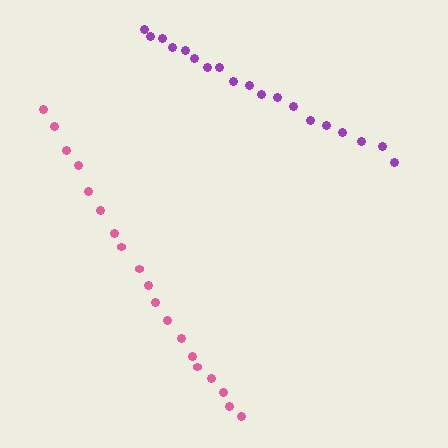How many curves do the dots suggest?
There are 2 distinct paths.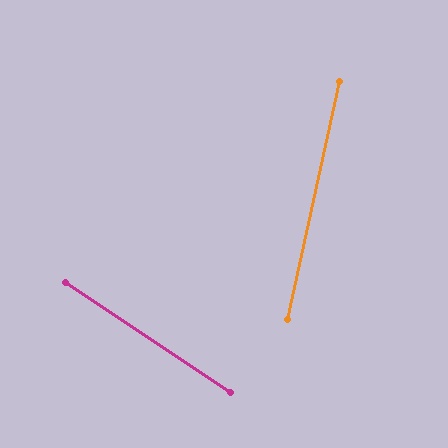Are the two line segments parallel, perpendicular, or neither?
Neither parallel nor perpendicular — they differ by about 68°.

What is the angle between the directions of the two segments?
Approximately 68 degrees.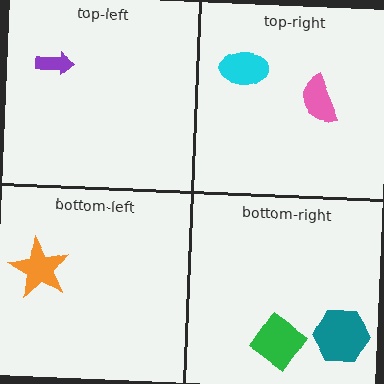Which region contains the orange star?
The bottom-left region.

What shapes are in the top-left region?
The purple arrow.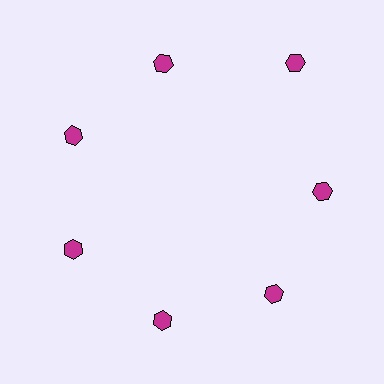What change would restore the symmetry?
The symmetry would be restored by moving it inward, back onto the ring so that all 7 hexagons sit at equal angles and equal distance from the center.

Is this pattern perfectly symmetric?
No. The 7 magenta hexagons are arranged in a ring, but one element near the 1 o'clock position is pushed outward from the center, breaking the 7-fold rotational symmetry.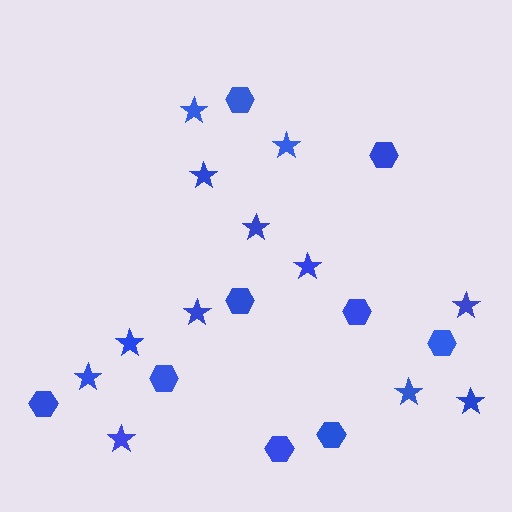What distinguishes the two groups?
There are 2 groups: one group of hexagons (9) and one group of stars (12).